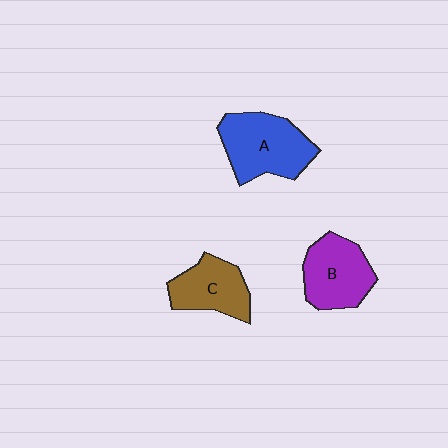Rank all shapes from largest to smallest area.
From largest to smallest: A (blue), B (purple), C (brown).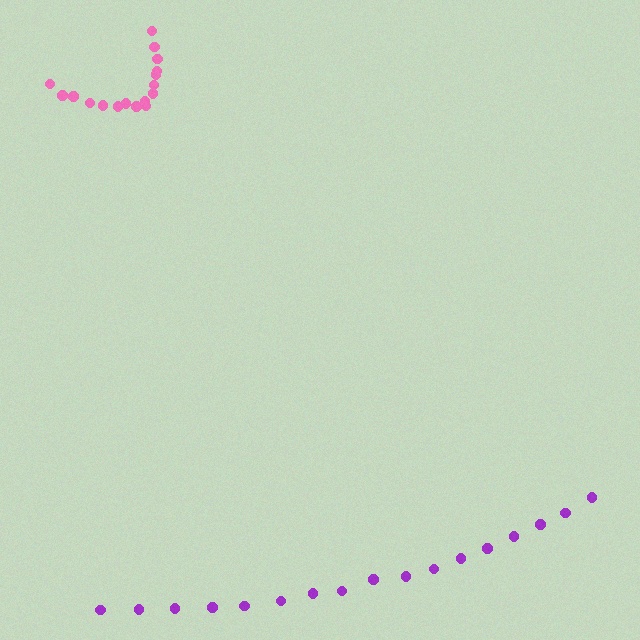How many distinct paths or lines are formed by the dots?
There are 2 distinct paths.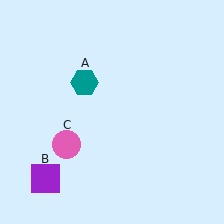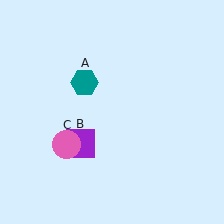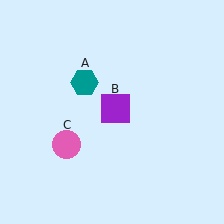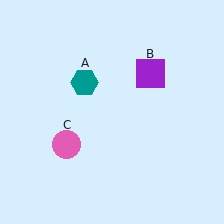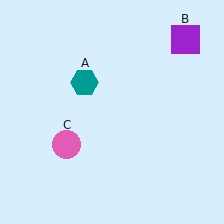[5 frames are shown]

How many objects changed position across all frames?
1 object changed position: purple square (object B).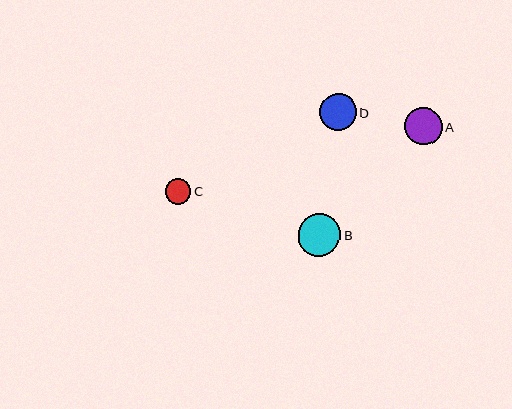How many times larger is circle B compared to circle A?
Circle B is approximately 1.1 times the size of circle A.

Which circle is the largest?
Circle B is the largest with a size of approximately 42 pixels.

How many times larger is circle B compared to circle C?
Circle B is approximately 1.7 times the size of circle C.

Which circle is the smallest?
Circle C is the smallest with a size of approximately 25 pixels.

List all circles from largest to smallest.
From largest to smallest: B, A, D, C.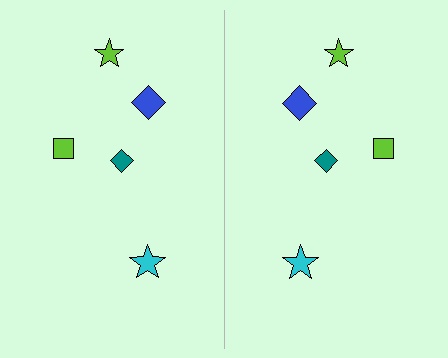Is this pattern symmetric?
Yes, this pattern has bilateral (reflection) symmetry.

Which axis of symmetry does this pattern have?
The pattern has a vertical axis of symmetry running through the center of the image.